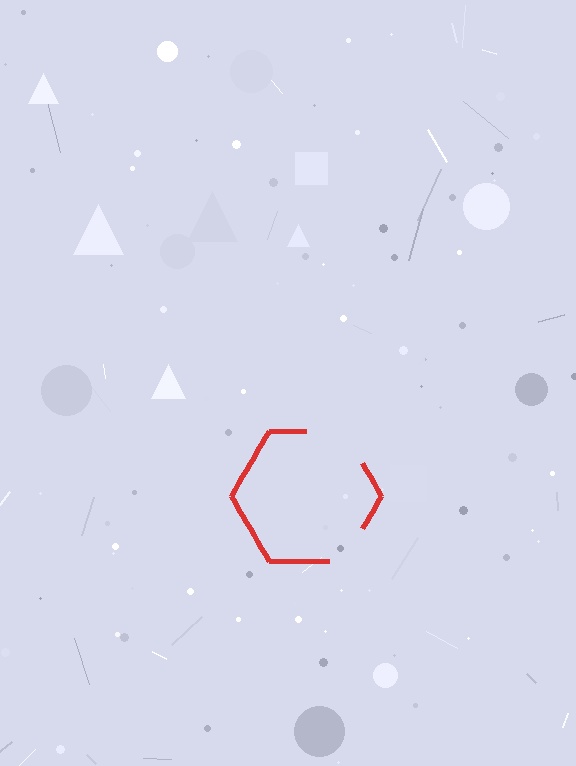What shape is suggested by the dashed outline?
The dashed outline suggests a hexagon.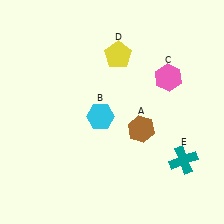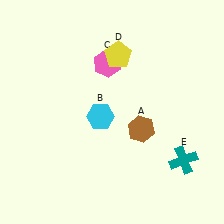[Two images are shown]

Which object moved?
The pink hexagon (C) moved left.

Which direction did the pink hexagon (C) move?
The pink hexagon (C) moved left.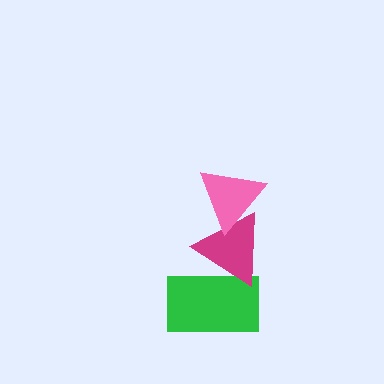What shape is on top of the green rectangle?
The magenta triangle is on top of the green rectangle.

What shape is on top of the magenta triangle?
The pink triangle is on top of the magenta triangle.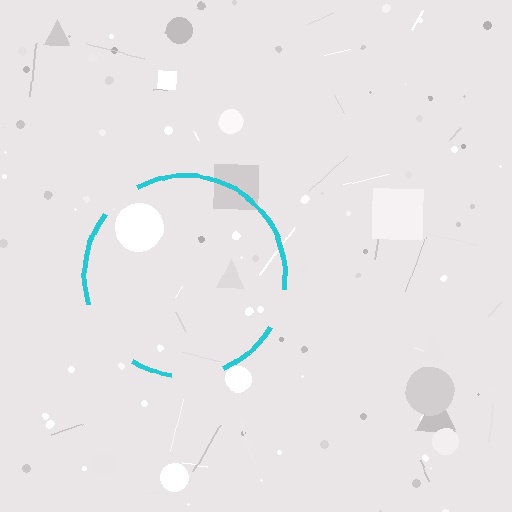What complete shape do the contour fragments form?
The contour fragments form a circle.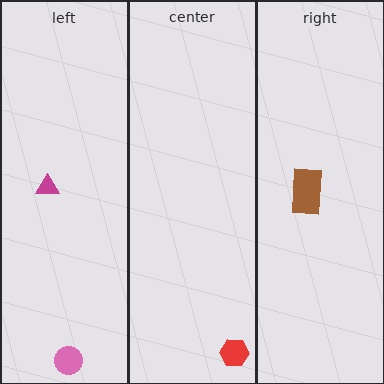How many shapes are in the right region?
1.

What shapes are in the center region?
The red hexagon.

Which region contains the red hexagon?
The center region.